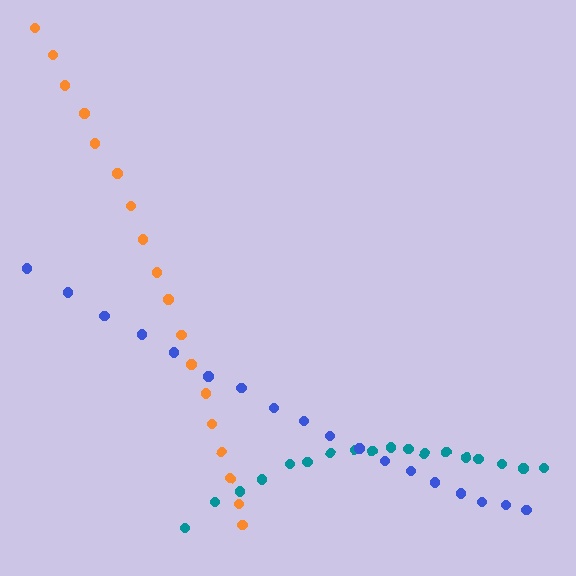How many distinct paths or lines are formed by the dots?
There are 3 distinct paths.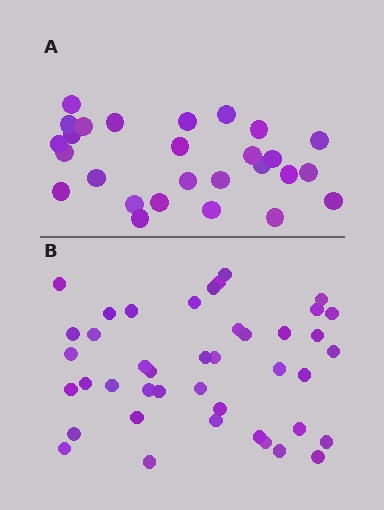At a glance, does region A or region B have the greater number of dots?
Region B (the bottom region) has more dots.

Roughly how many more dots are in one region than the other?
Region B has approximately 15 more dots than region A.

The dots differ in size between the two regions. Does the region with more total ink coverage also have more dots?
No. Region A has more total ink coverage because its dots are larger, but region B actually contains more individual dots. Total area can be misleading — the number of items is what matters here.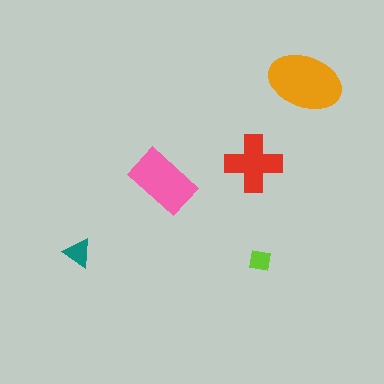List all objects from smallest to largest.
The lime square, the teal triangle, the red cross, the pink rectangle, the orange ellipse.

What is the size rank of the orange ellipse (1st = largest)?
1st.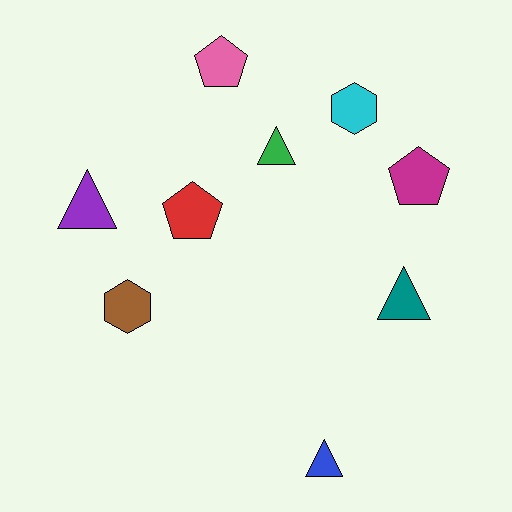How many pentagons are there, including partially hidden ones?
There are 3 pentagons.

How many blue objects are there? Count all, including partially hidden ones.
There is 1 blue object.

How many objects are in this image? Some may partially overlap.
There are 9 objects.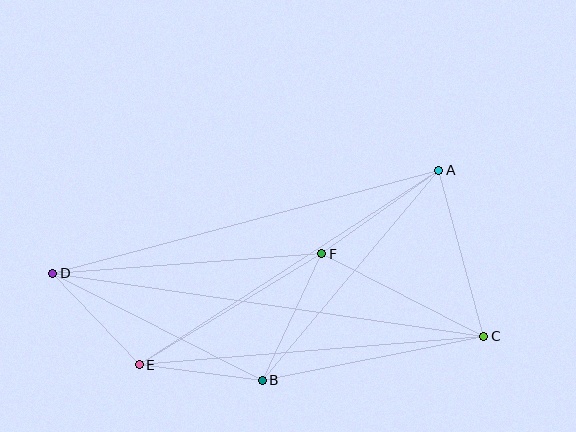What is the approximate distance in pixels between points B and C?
The distance between B and C is approximately 226 pixels.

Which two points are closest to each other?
Points B and E are closest to each other.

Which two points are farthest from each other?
Points C and D are farthest from each other.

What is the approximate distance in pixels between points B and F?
The distance between B and F is approximately 140 pixels.